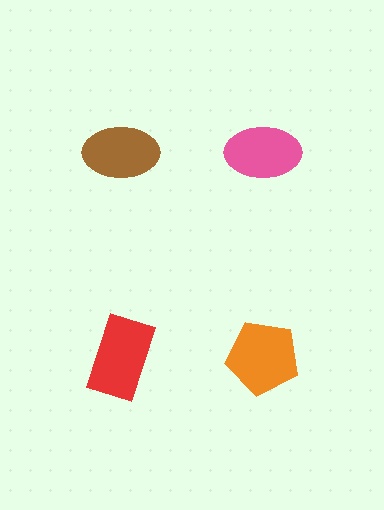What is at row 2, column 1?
A red rectangle.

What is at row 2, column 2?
An orange pentagon.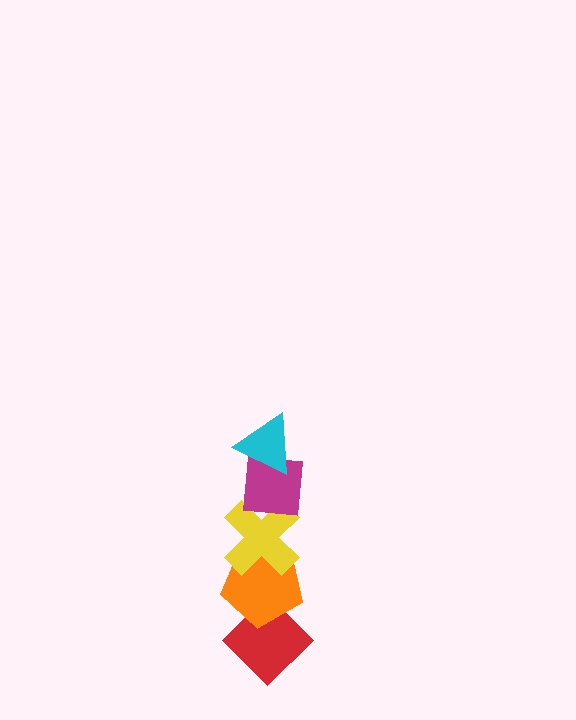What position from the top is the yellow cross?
The yellow cross is 3rd from the top.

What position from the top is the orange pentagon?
The orange pentagon is 4th from the top.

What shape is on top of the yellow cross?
The magenta square is on top of the yellow cross.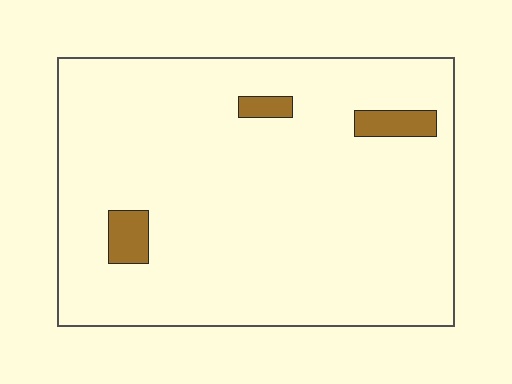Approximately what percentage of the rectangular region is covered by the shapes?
Approximately 5%.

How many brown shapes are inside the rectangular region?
3.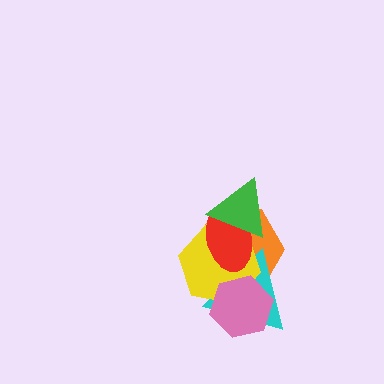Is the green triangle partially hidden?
No, no other shape covers it.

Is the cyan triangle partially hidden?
Yes, it is partially covered by another shape.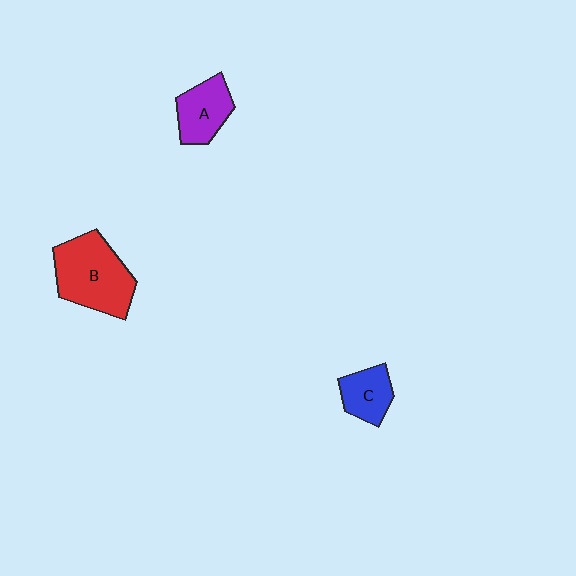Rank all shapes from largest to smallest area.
From largest to smallest: B (red), A (purple), C (blue).